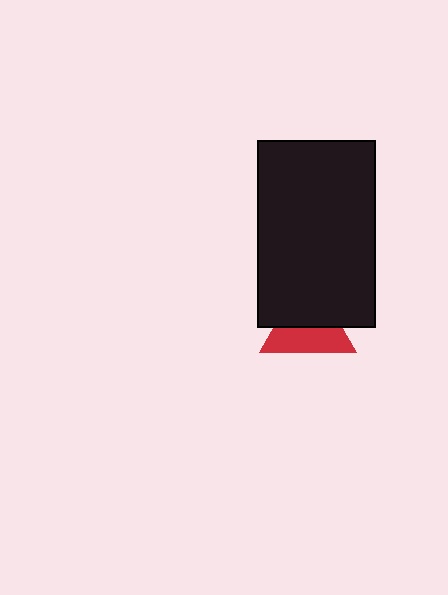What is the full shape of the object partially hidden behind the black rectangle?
The partially hidden object is a red triangle.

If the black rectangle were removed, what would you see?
You would see the complete red triangle.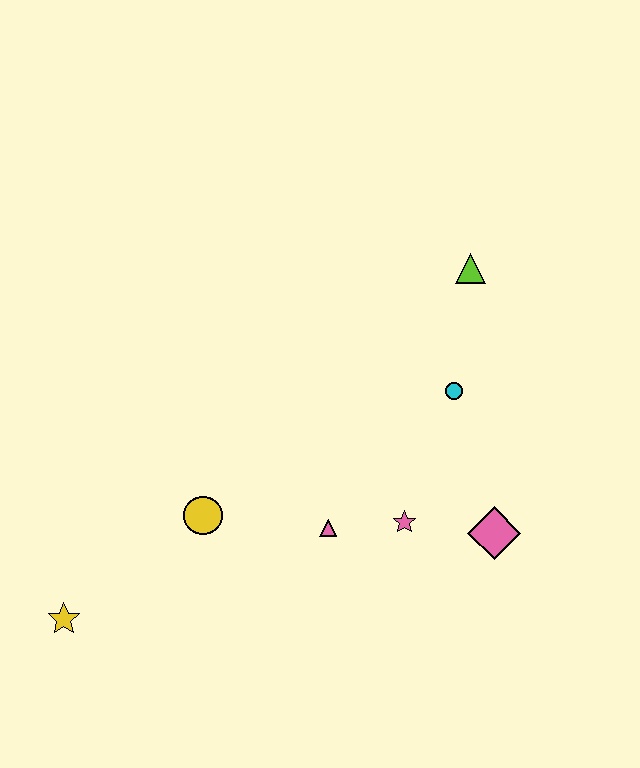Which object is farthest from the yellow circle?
The lime triangle is farthest from the yellow circle.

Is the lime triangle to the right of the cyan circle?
Yes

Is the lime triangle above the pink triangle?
Yes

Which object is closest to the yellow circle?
The pink triangle is closest to the yellow circle.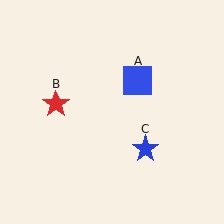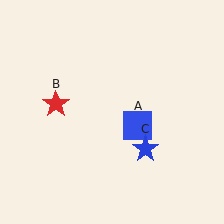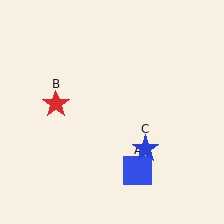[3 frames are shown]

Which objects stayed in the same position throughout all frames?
Red star (object B) and blue star (object C) remained stationary.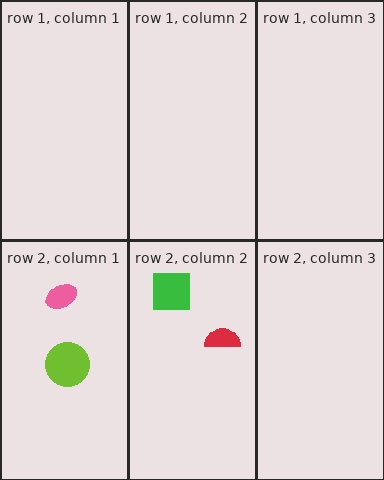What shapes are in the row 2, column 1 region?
The lime circle, the pink ellipse.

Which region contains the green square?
The row 2, column 2 region.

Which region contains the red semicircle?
The row 2, column 2 region.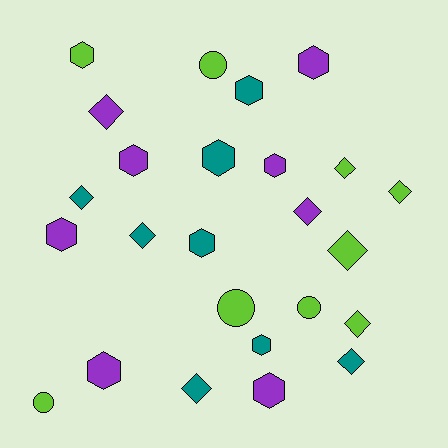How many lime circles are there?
There are 4 lime circles.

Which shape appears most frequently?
Hexagon, with 11 objects.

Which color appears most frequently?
Lime, with 9 objects.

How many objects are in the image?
There are 25 objects.